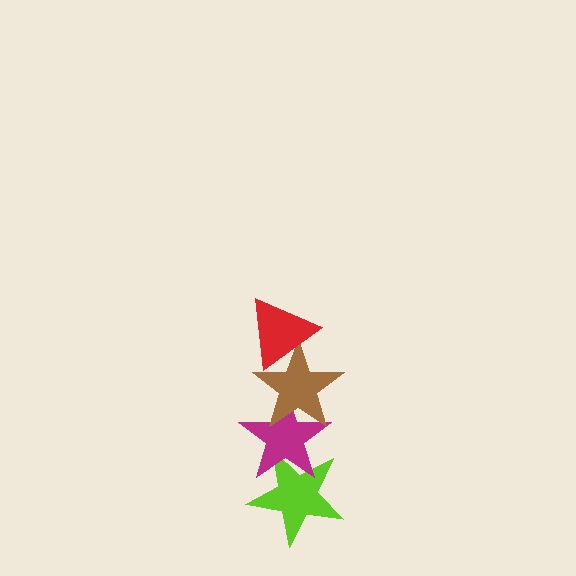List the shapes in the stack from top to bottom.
From top to bottom: the red triangle, the brown star, the magenta star, the lime star.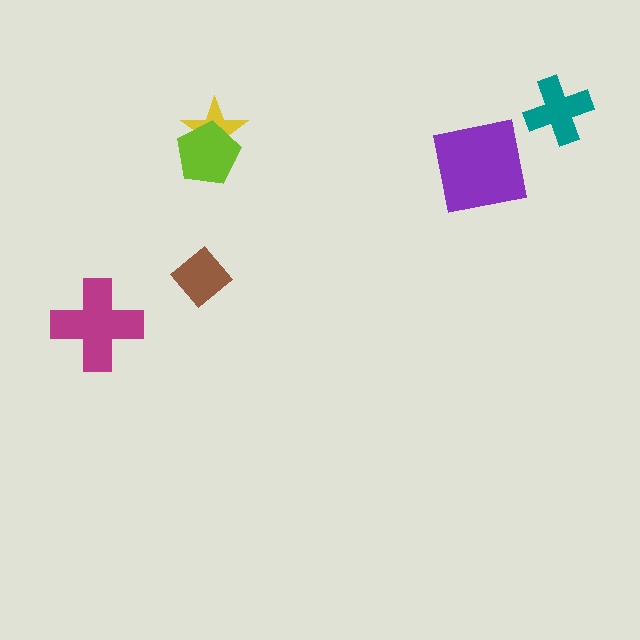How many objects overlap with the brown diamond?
0 objects overlap with the brown diamond.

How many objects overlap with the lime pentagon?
1 object overlaps with the lime pentagon.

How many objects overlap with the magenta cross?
0 objects overlap with the magenta cross.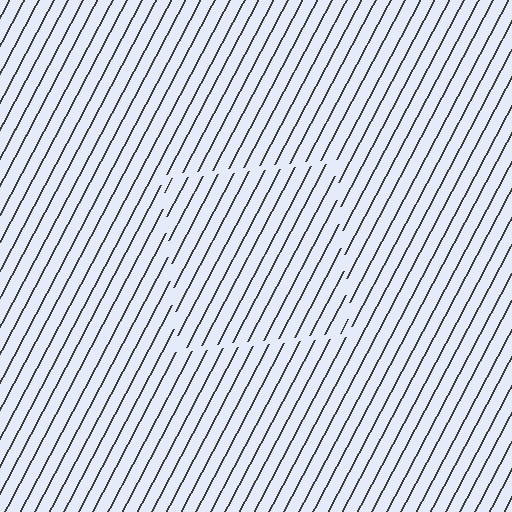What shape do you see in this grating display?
An illusory square. The interior of the shape contains the same grating, shifted by half a period — the contour is defined by the phase discontinuity where line-ends from the inner and outer gratings abut.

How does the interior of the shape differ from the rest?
The interior of the shape contains the same grating, shifted by half a period — the contour is defined by the phase discontinuity where line-ends from the inner and outer gratings abut.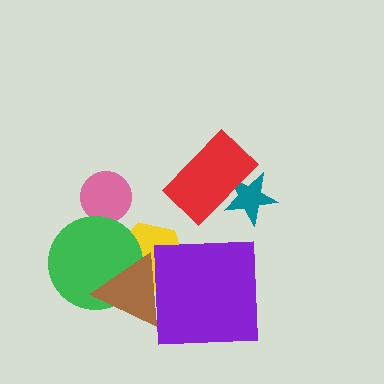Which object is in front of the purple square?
The brown triangle is in front of the purple square.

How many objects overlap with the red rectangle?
1 object overlaps with the red rectangle.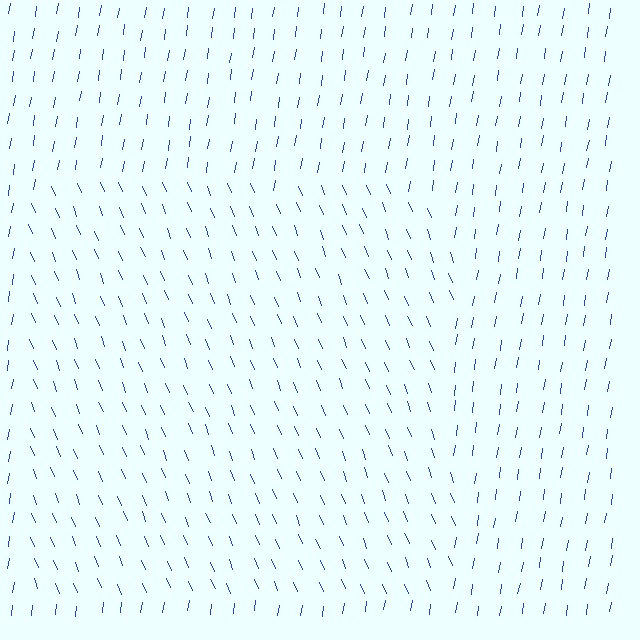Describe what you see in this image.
The image is filled with small blue line segments. A rectangle region in the image has lines oriented differently from the surrounding lines, creating a visible texture boundary.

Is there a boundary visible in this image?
Yes, there is a texture boundary formed by a change in line orientation.